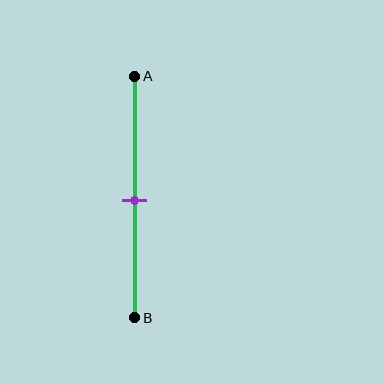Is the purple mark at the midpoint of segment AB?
Yes, the mark is approximately at the midpoint.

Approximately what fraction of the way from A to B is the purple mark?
The purple mark is approximately 50% of the way from A to B.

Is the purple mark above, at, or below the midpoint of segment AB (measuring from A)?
The purple mark is approximately at the midpoint of segment AB.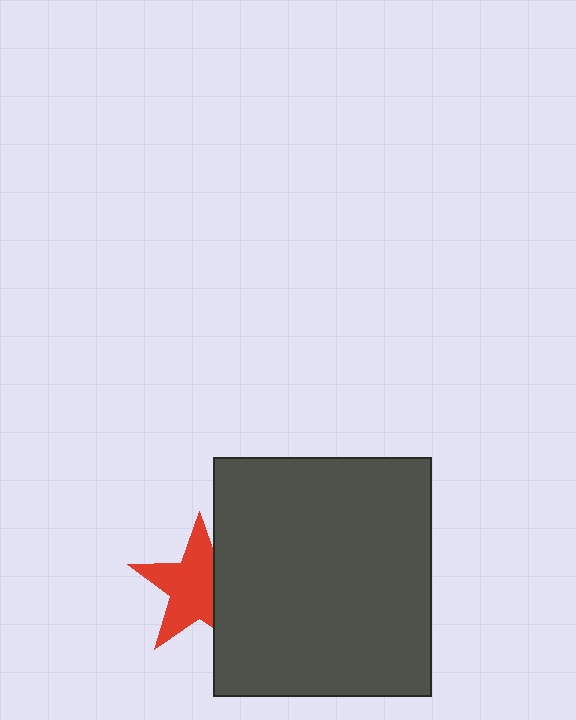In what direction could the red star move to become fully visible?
The red star could move left. That would shift it out from behind the dark gray rectangle entirely.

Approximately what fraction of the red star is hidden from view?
Roughly 31% of the red star is hidden behind the dark gray rectangle.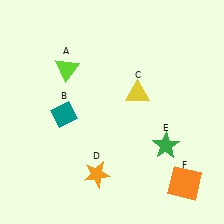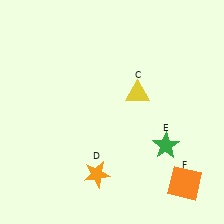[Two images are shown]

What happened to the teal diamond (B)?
The teal diamond (B) was removed in Image 2. It was in the bottom-left area of Image 1.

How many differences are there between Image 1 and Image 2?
There are 2 differences between the two images.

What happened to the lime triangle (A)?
The lime triangle (A) was removed in Image 2. It was in the top-left area of Image 1.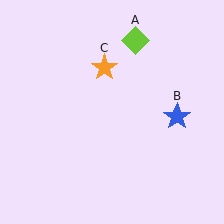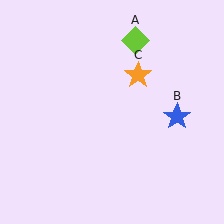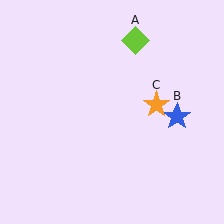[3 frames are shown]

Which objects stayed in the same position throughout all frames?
Lime diamond (object A) and blue star (object B) remained stationary.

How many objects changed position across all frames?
1 object changed position: orange star (object C).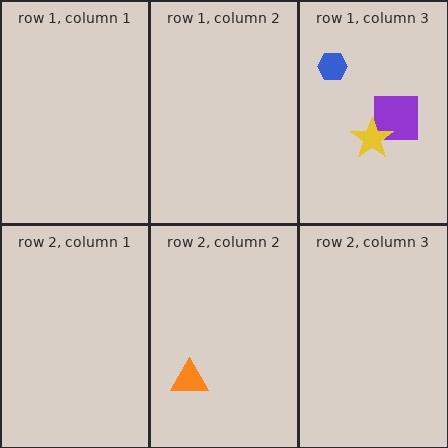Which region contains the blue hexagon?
The row 1, column 3 region.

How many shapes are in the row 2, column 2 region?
1.